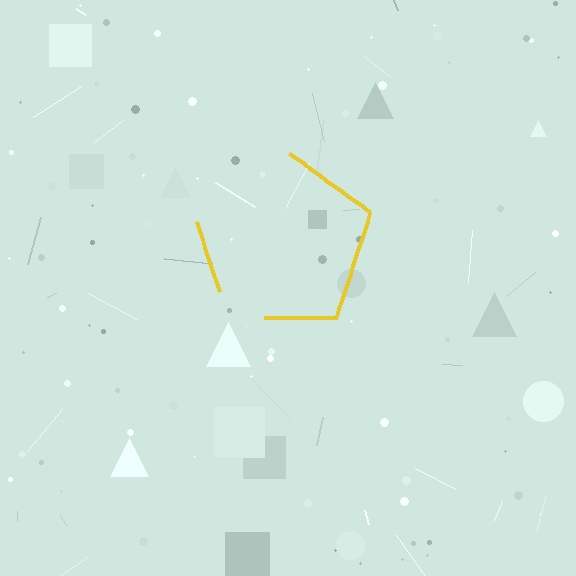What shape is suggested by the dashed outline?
The dashed outline suggests a pentagon.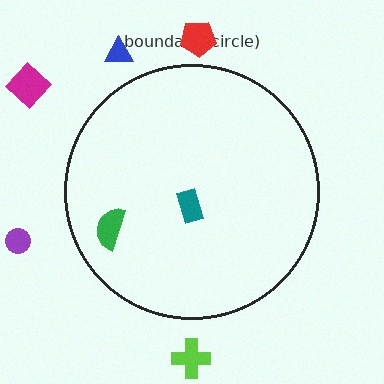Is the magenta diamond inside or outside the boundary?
Outside.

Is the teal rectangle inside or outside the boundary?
Inside.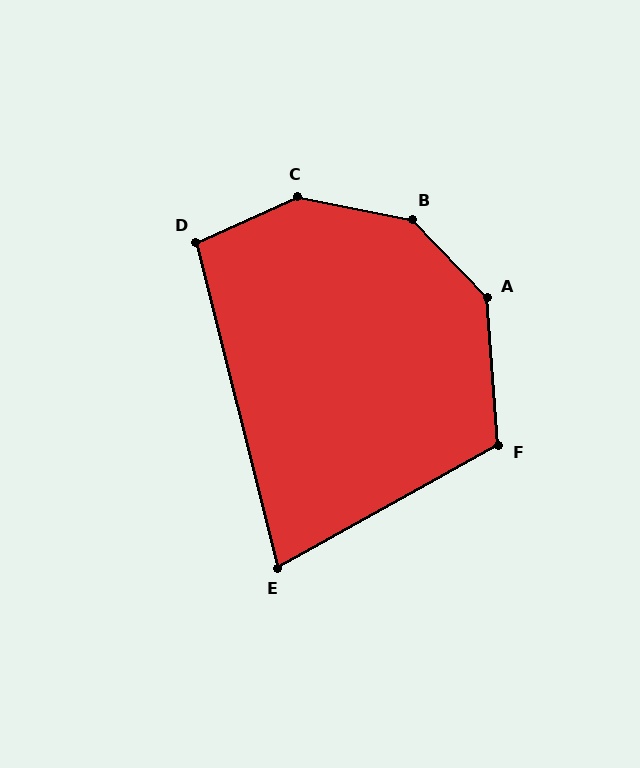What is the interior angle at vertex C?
Approximately 145 degrees (obtuse).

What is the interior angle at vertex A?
Approximately 140 degrees (obtuse).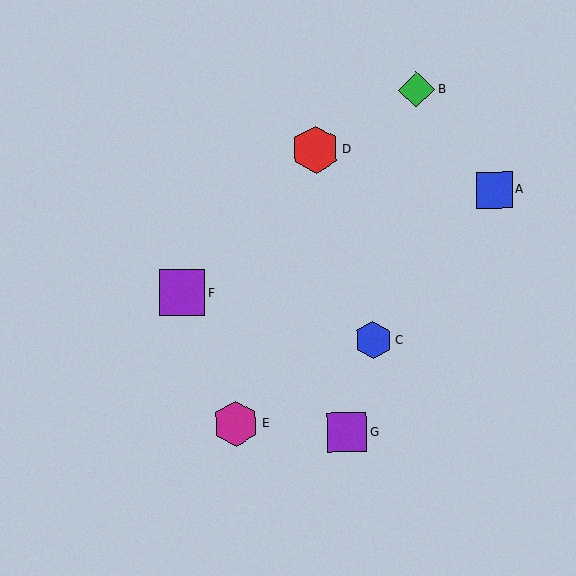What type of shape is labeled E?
Shape E is a magenta hexagon.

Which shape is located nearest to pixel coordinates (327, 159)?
The red hexagon (labeled D) at (316, 149) is nearest to that location.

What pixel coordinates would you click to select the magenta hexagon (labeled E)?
Click at (236, 424) to select the magenta hexagon E.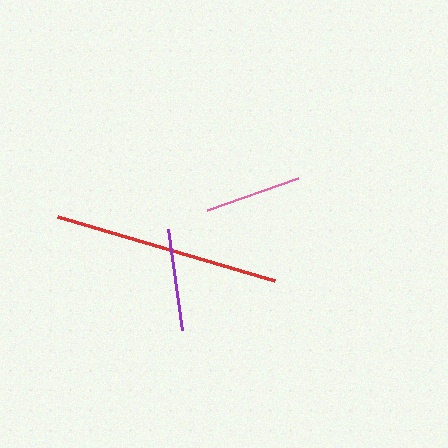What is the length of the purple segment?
The purple segment is approximately 102 pixels long.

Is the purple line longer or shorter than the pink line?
The purple line is longer than the pink line.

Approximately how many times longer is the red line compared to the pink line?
The red line is approximately 2.3 times the length of the pink line.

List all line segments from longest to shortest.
From longest to shortest: red, purple, pink.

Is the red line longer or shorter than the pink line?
The red line is longer than the pink line.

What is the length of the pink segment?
The pink segment is approximately 97 pixels long.